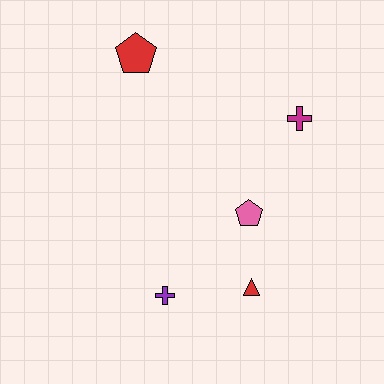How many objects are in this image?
There are 5 objects.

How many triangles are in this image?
There is 1 triangle.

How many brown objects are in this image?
There are no brown objects.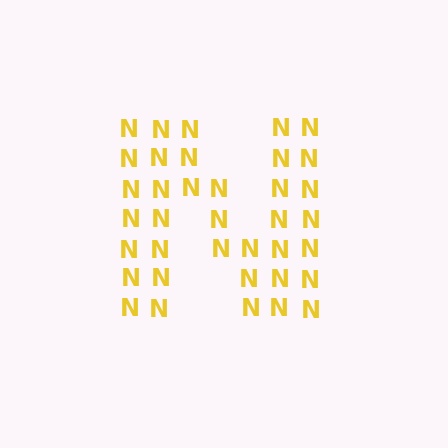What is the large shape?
The large shape is the letter N.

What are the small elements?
The small elements are letter N's.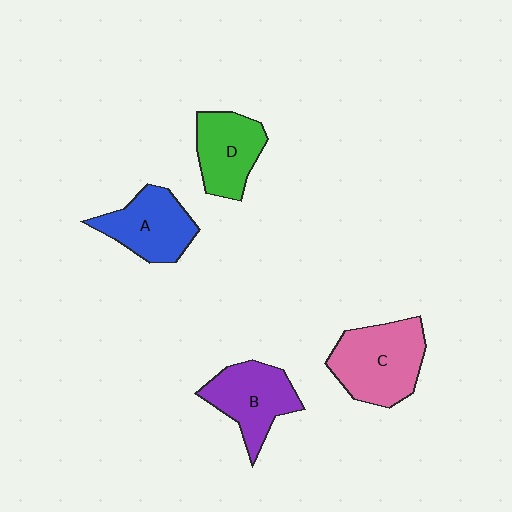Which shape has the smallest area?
Shape D (green).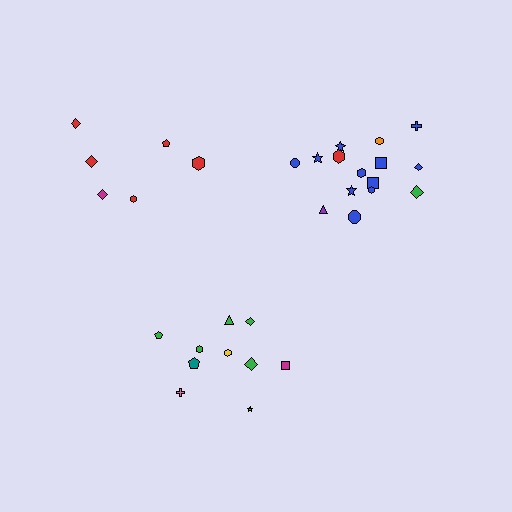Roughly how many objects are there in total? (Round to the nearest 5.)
Roughly 30 objects in total.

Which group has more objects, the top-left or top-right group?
The top-right group.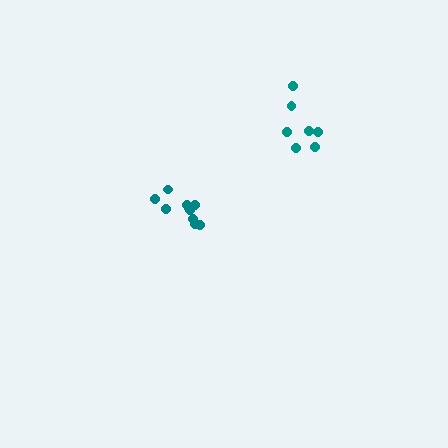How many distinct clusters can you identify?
There are 2 distinct clusters.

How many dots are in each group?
Group 1: 7 dots, Group 2: 10 dots (17 total).